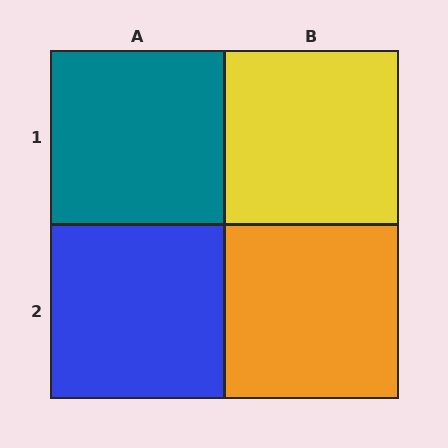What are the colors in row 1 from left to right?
Teal, yellow.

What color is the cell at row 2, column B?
Orange.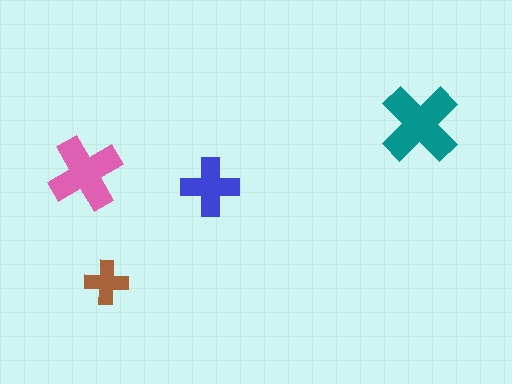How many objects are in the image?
There are 4 objects in the image.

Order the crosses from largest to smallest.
the teal one, the pink one, the blue one, the brown one.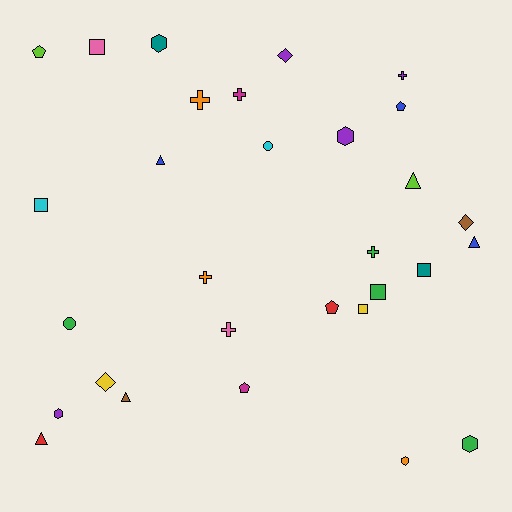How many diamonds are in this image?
There are 3 diamonds.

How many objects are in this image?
There are 30 objects.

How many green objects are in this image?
There are 4 green objects.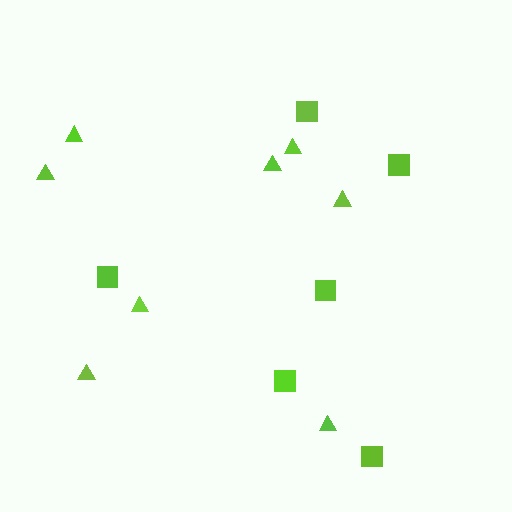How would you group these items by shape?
There are 2 groups: one group of squares (6) and one group of triangles (8).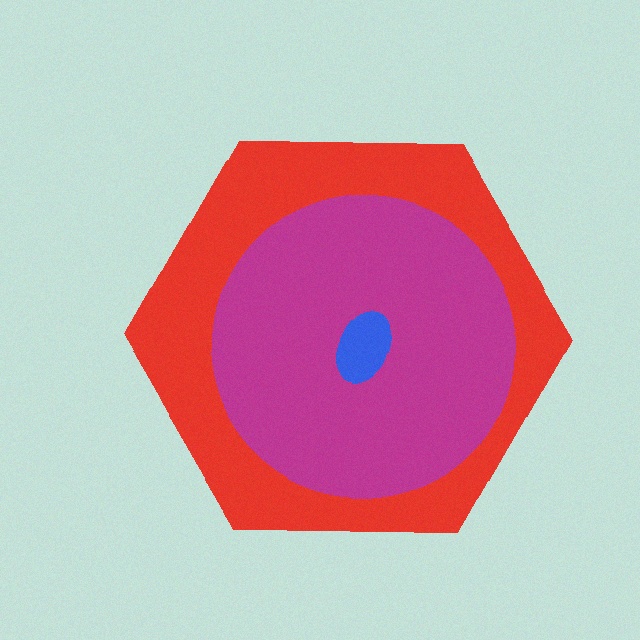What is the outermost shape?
The red hexagon.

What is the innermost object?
The blue ellipse.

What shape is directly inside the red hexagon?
The magenta circle.